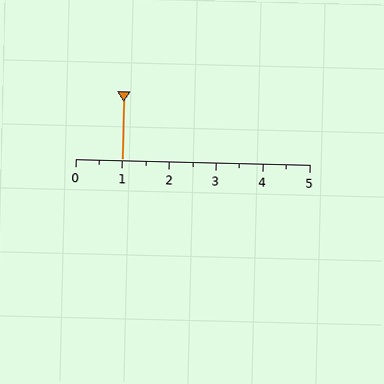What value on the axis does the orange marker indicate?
The marker indicates approximately 1.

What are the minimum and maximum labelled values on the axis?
The axis runs from 0 to 5.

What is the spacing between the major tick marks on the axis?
The major ticks are spaced 1 apart.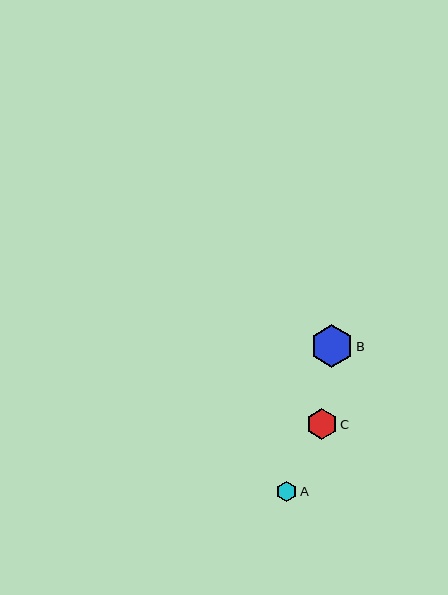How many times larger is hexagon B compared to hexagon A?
Hexagon B is approximately 2.1 times the size of hexagon A.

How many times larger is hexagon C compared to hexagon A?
Hexagon C is approximately 1.5 times the size of hexagon A.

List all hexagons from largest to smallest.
From largest to smallest: B, C, A.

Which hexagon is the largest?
Hexagon B is the largest with a size of approximately 43 pixels.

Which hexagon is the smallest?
Hexagon A is the smallest with a size of approximately 20 pixels.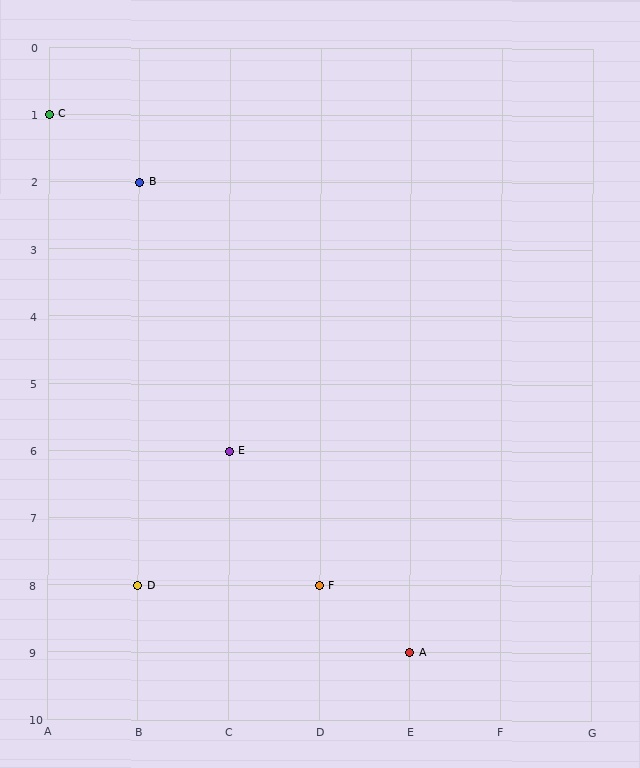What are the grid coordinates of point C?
Point C is at grid coordinates (A, 1).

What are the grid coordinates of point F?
Point F is at grid coordinates (D, 8).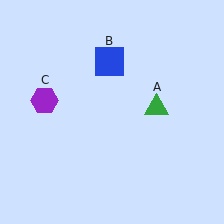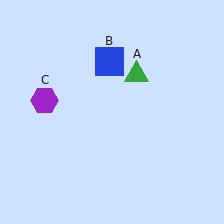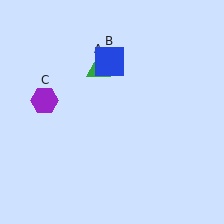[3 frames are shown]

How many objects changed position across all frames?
1 object changed position: green triangle (object A).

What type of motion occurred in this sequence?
The green triangle (object A) rotated counterclockwise around the center of the scene.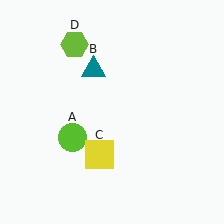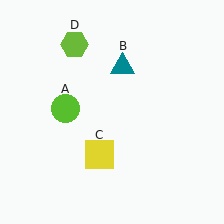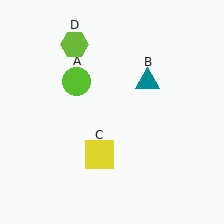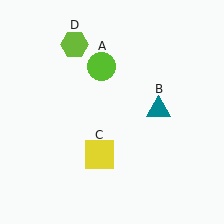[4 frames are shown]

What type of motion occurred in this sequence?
The lime circle (object A), teal triangle (object B) rotated clockwise around the center of the scene.